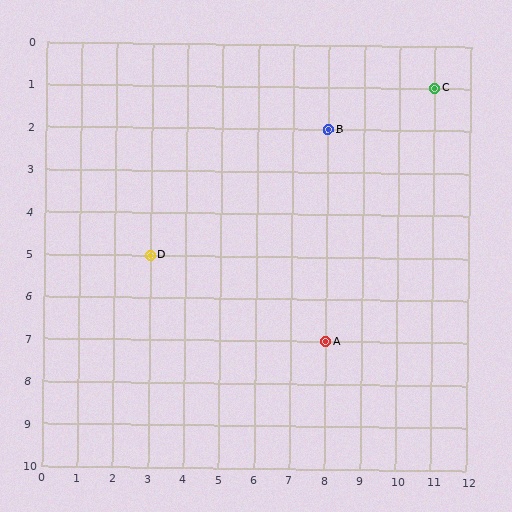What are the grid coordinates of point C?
Point C is at grid coordinates (11, 1).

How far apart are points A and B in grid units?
Points A and B are 5 rows apart.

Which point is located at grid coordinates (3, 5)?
Point D is at (3, 5).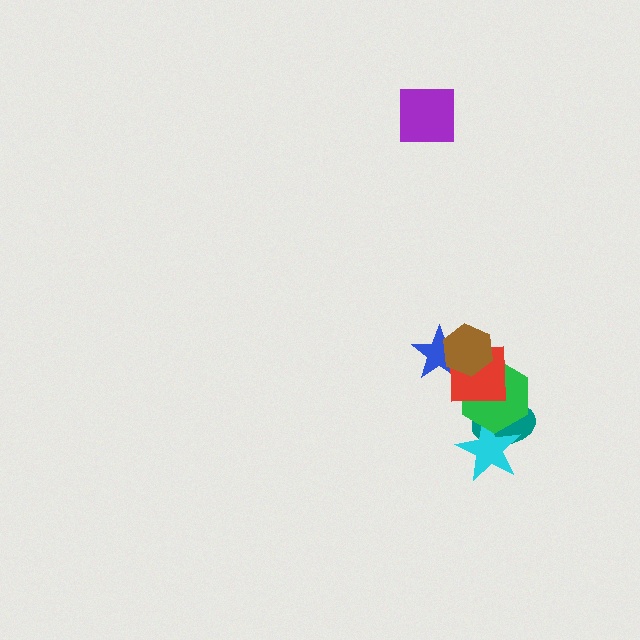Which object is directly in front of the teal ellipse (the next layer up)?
The cyan star is directly in front of the teal ellipse.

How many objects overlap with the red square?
4 objects overlap with the red square.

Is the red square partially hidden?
Yes, it is partially covered by another shape.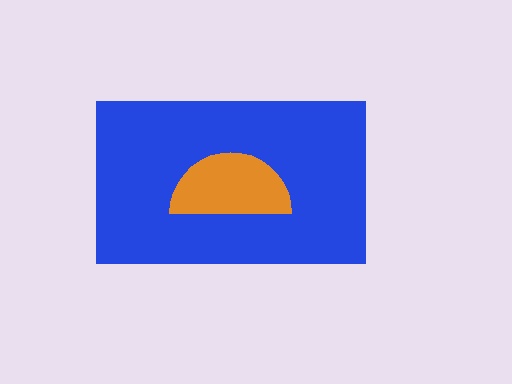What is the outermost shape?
The blue rectangle.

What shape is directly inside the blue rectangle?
The orange semicircle.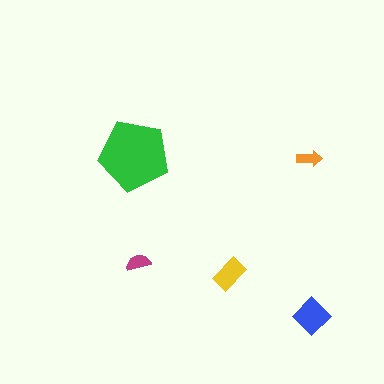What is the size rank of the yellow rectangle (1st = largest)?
3rd.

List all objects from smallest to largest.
The orange arrow, the magenta semicircle, the yellow rectangle, the blue diamond, the green pentagon.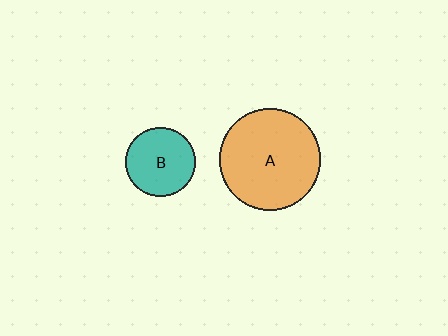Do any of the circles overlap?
No, none of the circles overlap.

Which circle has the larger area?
Circle A (orange).